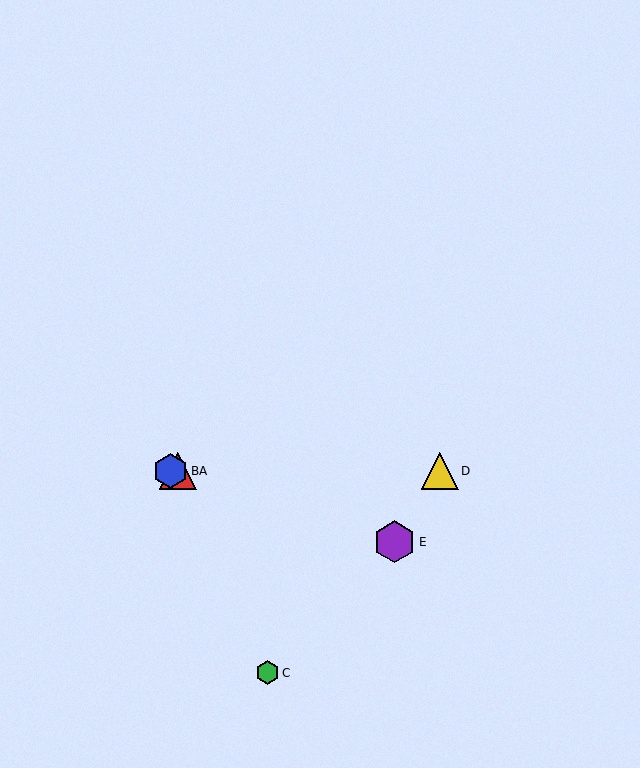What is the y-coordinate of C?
Object C is at y≈673.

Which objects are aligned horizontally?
Objects A, B, D are aligned horizontally.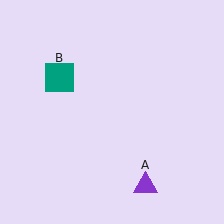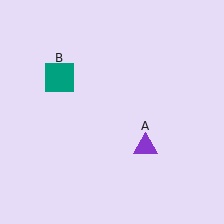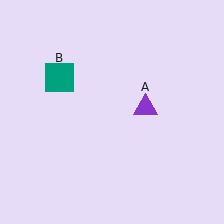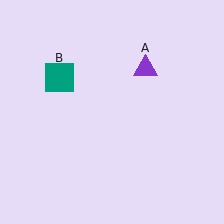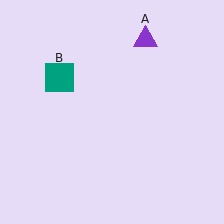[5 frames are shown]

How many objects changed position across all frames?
1 object changed position: purple triangle (object A).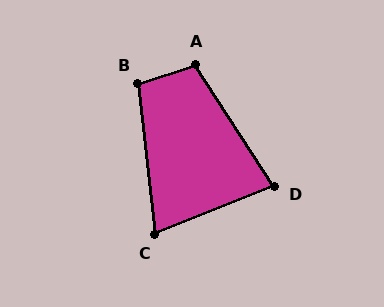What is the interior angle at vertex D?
Approximately 79 degrees (acute).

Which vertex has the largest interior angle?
A, at approximately 105 degrees.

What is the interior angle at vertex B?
Approximately 101 degrees (obtuse).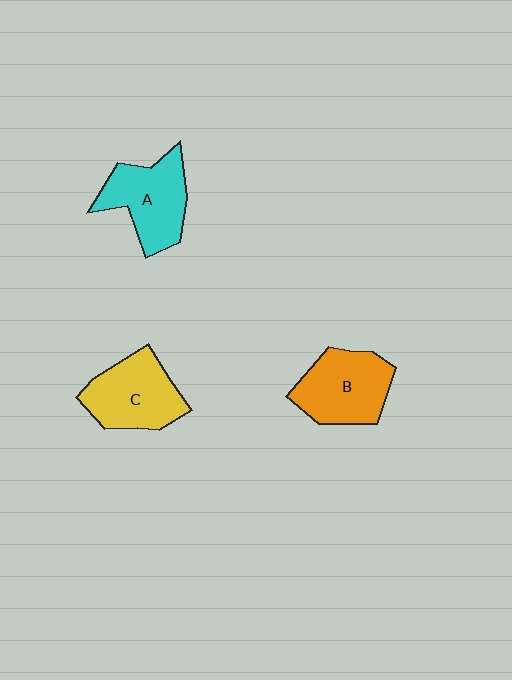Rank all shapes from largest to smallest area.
From largest to smallest: B (orange), C (yellow), A (cyan).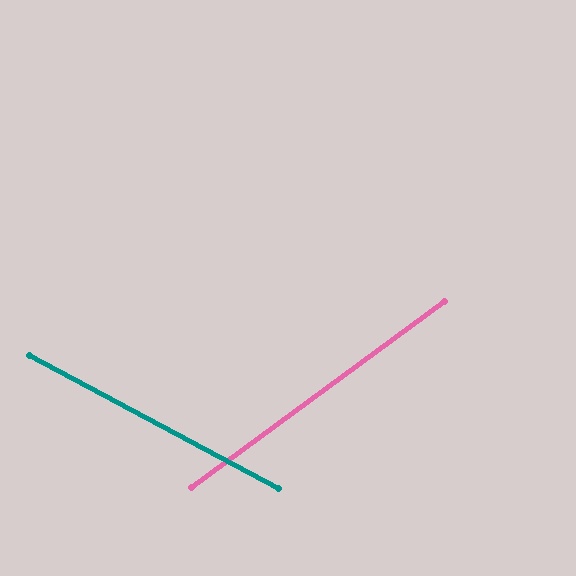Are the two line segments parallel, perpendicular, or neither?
Neither parallel nor perpendicular — they differ by about 64°.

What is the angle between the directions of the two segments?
Approximately 64 degrees.